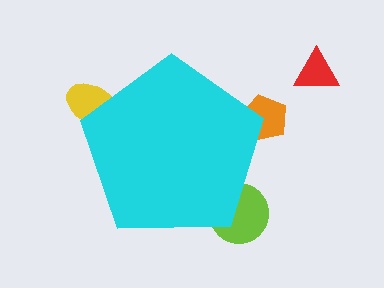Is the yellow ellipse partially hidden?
Yes, the yellow ellipse is partially hidden behind the cyan pentagon.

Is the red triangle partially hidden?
No, the red triangle is fully visible.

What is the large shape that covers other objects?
A cyan pentagon.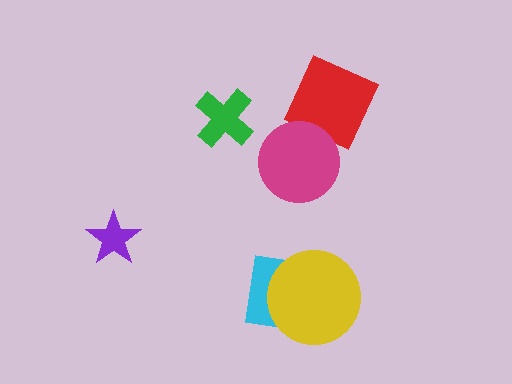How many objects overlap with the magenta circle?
1 object overlaps with the magenta circle.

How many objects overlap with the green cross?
0 objects overlap with the green cross.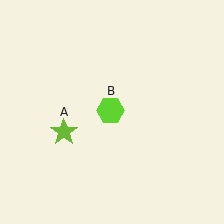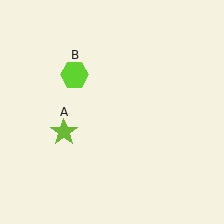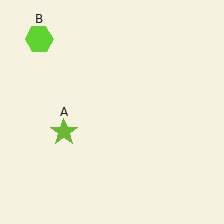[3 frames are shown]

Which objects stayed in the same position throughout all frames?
Lime star (object A) remained stationary.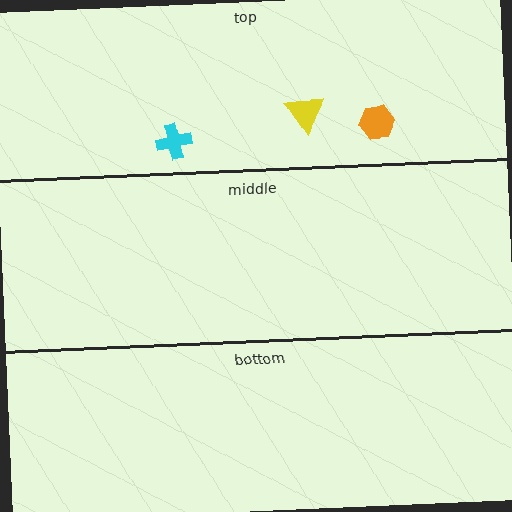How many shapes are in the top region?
3.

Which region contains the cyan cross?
The top region.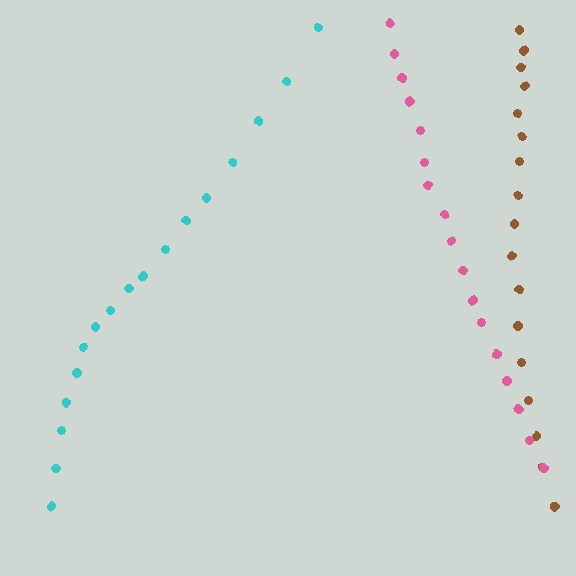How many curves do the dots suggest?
There are 3 distinct paths.